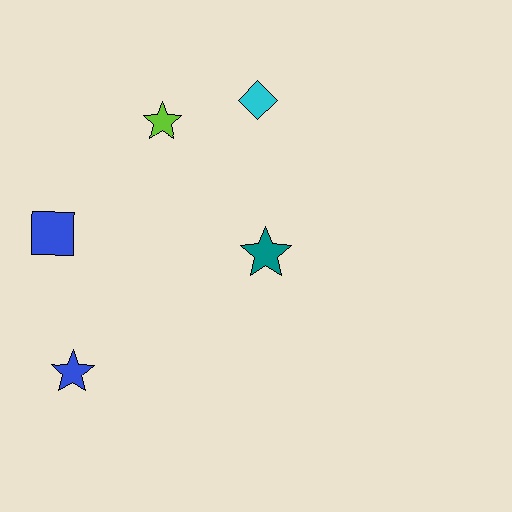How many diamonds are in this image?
There is 1 diamond.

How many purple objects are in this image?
There are no purple objects.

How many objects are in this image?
There are 5 objects.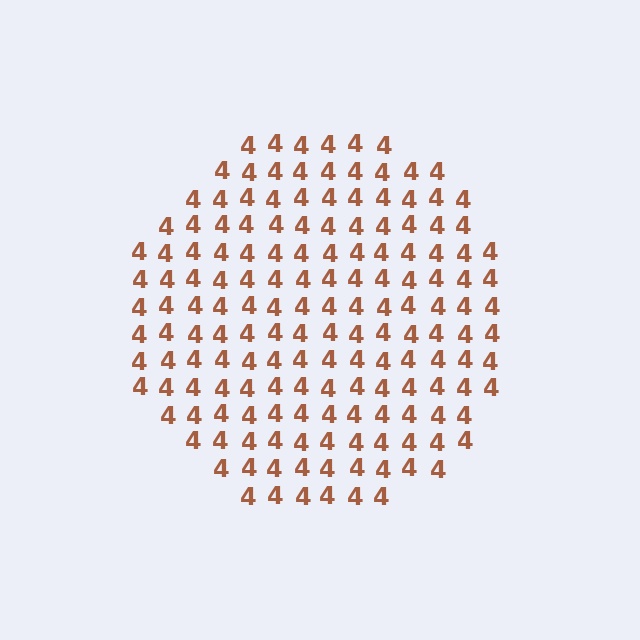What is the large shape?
The large shape is a circle.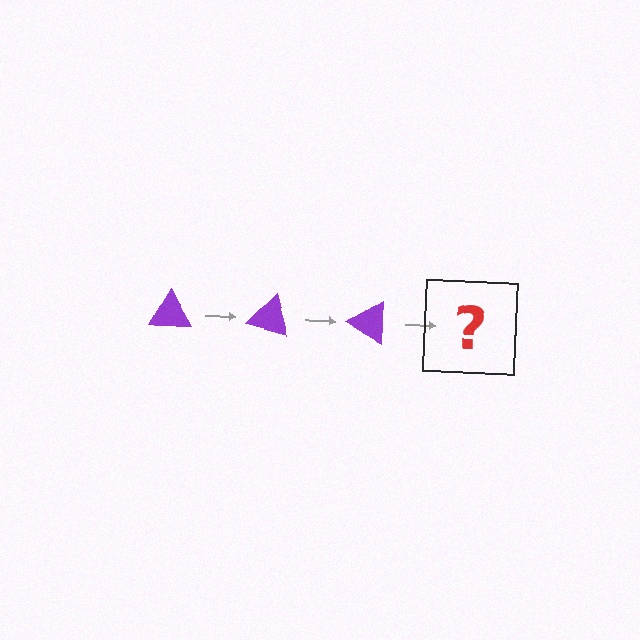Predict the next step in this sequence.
The next step is a purple triangle rotated 45 degrees.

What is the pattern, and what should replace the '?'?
The pattern is that the triangle rotates 15 degrees each step. The '?' should be a purple triangle rotated 45 degrees.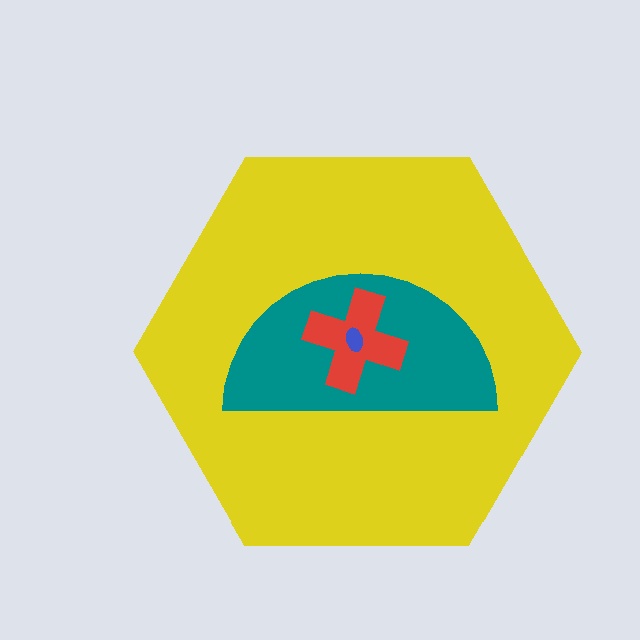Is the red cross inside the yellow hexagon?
Yes.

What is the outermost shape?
The yellow hexagon.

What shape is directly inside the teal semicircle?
The red cross.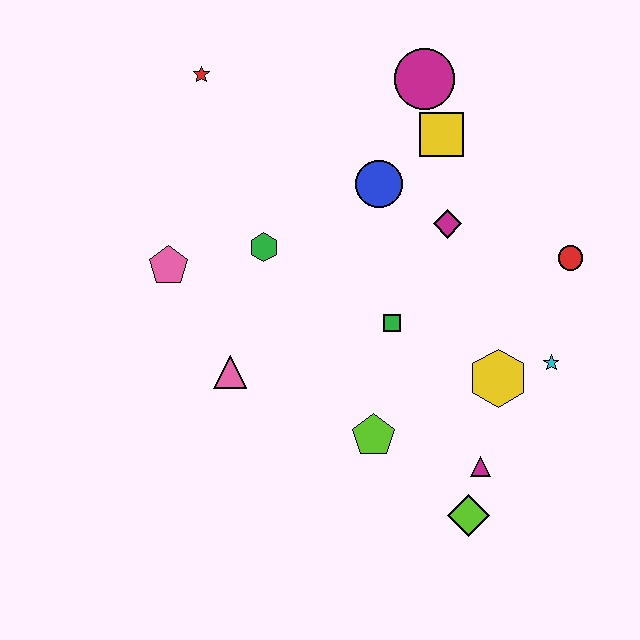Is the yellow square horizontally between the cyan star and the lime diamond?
No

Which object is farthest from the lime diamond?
The red star is farthest from the lime diamond.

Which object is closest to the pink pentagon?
The green hexagon is closest to the pink pentagon.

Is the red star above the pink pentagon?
Yes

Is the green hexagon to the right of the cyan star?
No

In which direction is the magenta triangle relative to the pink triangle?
The magenta triangle is to the right of the pink triangle.